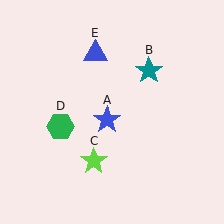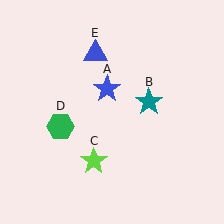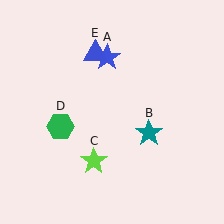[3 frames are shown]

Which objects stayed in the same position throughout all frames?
Lime star (object C) and green hexagon (object D) and blue triangle (object E) remained stationary.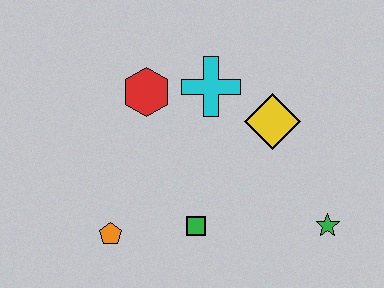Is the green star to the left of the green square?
No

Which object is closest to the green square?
The orange pentagon is closest to the green square.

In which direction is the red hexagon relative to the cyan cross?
The red hexagon is to the left of the cyan cross.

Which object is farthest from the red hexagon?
The green star is farthest from the red hexagon.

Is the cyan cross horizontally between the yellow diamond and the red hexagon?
Yes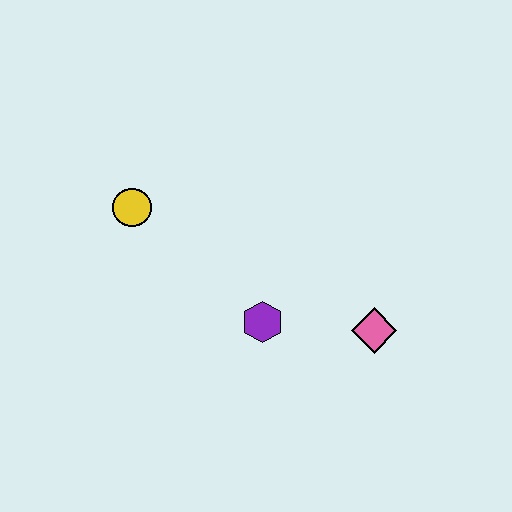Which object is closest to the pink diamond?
The purple hexagon is closest to the pink diamond.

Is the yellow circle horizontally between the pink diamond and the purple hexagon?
No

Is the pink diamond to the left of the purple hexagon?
No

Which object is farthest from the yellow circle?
The pink diamond is farthest from the yellow circle.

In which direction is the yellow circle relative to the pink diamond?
The yellow circle is to the left of the pink diamond.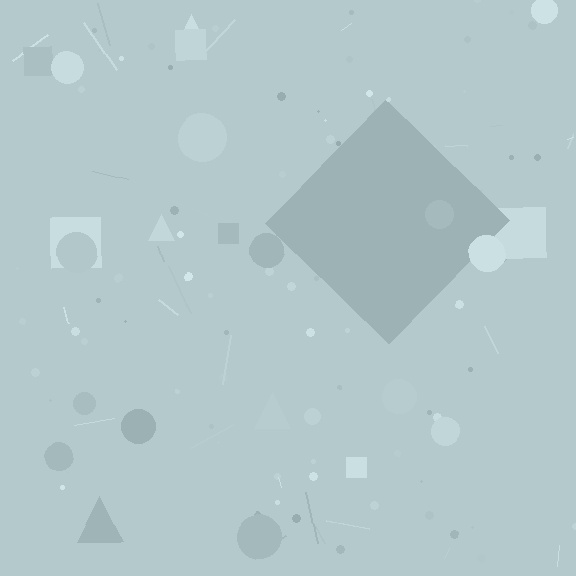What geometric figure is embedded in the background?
A diamond is embedded in the background.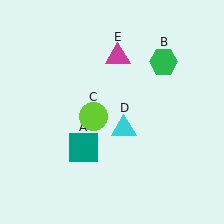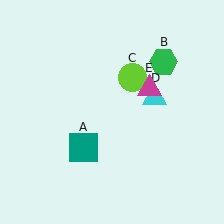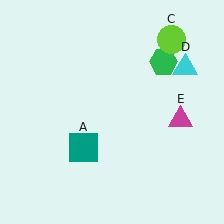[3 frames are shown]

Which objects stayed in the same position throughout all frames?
Teal square (object A) and green hexagon (object B) remained stationary.